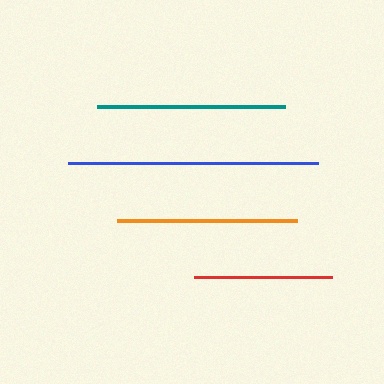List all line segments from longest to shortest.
From longest to shortest: blue, teal, orange, red.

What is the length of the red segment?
The red segment is approximately 137 pixels long.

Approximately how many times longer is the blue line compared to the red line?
The blue line is approximately 1.8 times the length of the red line.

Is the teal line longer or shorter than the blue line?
The blue line is longer than the teal line.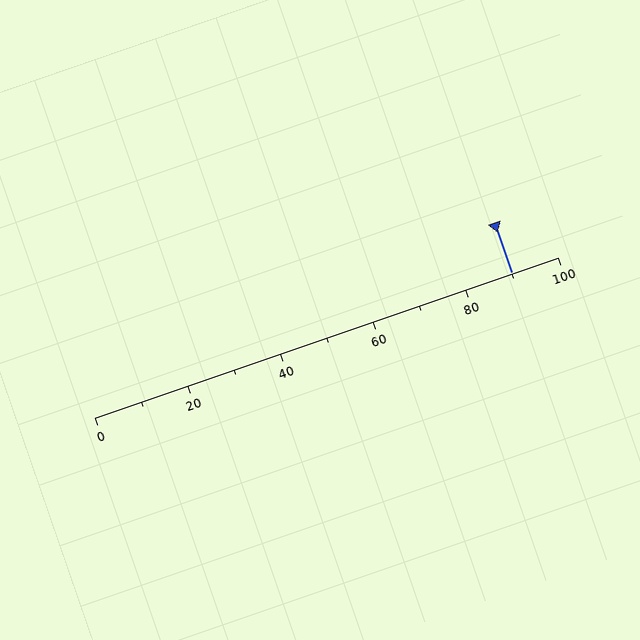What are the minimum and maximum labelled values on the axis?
The axis runs from 0 to 100.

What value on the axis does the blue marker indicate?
The marker indicates approximately 90.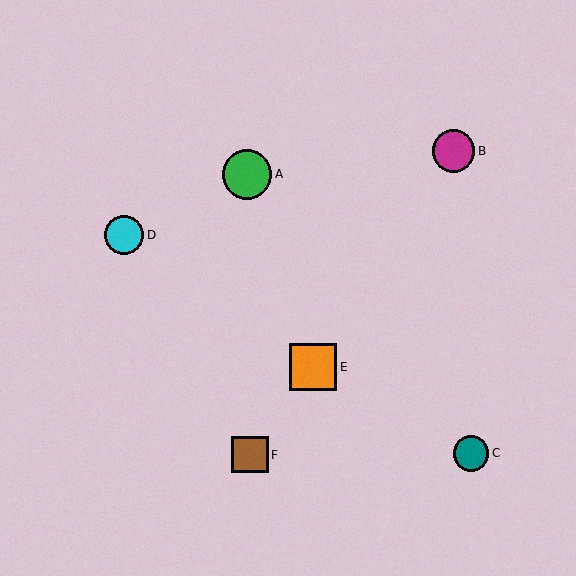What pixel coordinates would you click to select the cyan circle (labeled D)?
Click at (124, 235) to select the cyan circle D.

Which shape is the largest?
The green circle (labeled A) is the largest.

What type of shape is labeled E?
Shape E is an orange square.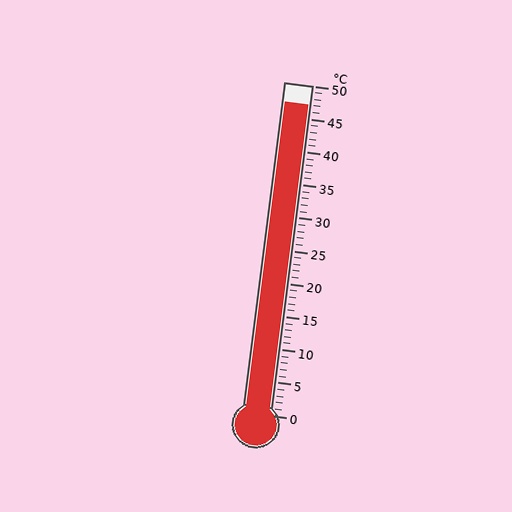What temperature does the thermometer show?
The thermometer shows approximately 47°C.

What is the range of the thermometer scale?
The thermometer scale ranges from 0°C to 50°C.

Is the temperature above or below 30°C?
The temperature is above 30°C.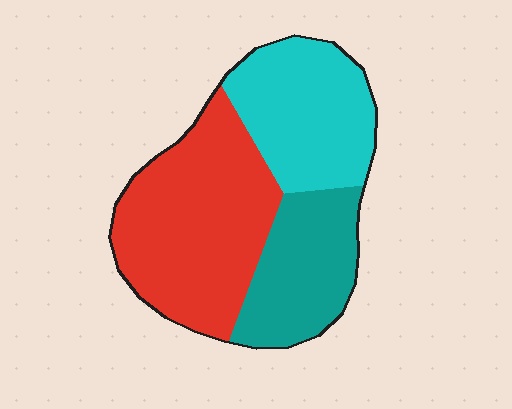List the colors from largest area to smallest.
From largest to smallest: red, cyan, teal.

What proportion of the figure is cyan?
Cyan covers around 30% of the figure.